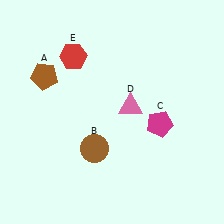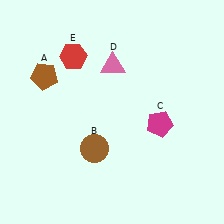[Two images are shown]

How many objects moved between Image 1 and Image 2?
1 object moved between the two images.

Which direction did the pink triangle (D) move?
The pink triangle (D) moved up.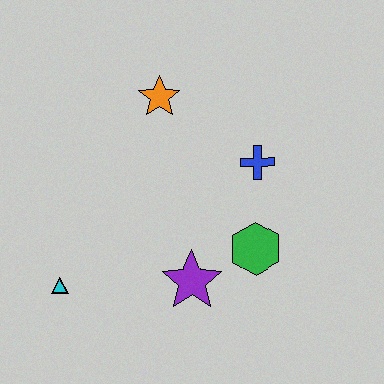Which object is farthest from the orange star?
The cyan triangle is farthest from the orange star.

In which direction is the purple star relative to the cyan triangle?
The purple star is to the right of the cyan triangle.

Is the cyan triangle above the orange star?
No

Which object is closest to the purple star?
The green hexagon is closest to the purple star.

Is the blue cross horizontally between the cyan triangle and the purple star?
No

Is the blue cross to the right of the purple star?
Yes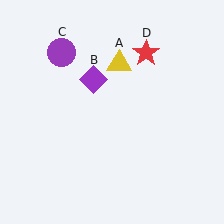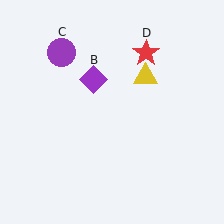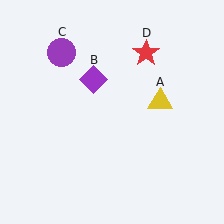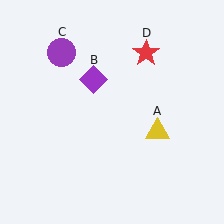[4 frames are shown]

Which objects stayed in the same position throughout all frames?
Purple diamond (object B) and purple circle (object C) and red star (object D) remained stationary.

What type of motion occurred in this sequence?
The yellow triangle (object A) rotated clockwise around the center of the scene.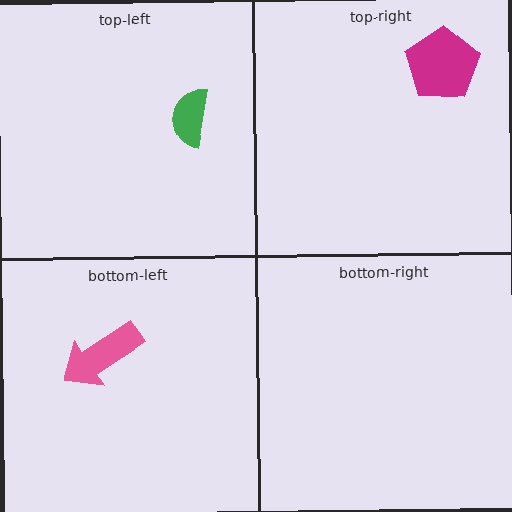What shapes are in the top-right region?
The magenta pentagon.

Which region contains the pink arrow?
The bottom-left region.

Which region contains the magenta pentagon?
The top-right region.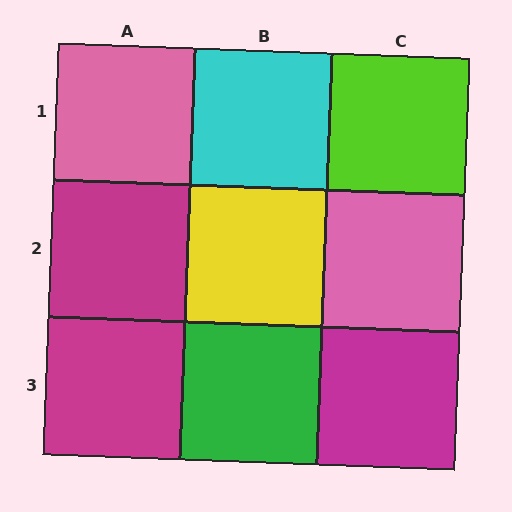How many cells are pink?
2 cells are pink.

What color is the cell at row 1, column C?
Lime.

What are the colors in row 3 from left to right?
Magenta, green, magenta.